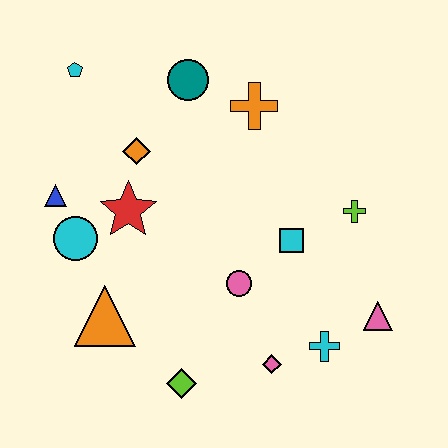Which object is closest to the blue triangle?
The cyan circle is closest to the blue triangle.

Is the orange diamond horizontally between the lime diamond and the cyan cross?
No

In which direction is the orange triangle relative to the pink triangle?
The orange triangle is to the left of the pink triangle.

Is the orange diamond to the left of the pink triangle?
Yes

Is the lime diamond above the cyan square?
No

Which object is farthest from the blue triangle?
The pink triangle is farthest from the blue triangle.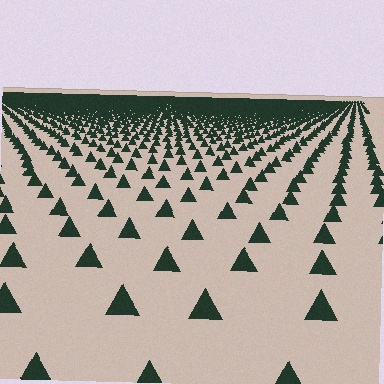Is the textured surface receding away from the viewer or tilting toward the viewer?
The surface is receding away from the viewer. Texture elements get smaller and denser toward the top.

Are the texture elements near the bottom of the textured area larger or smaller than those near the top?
Larger. Near the bottom, elements are closer to the viewer and appear at a bigger on-screen size.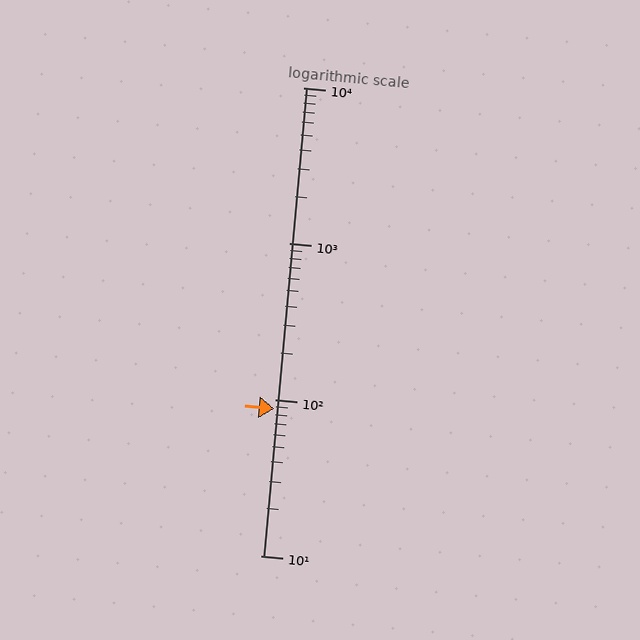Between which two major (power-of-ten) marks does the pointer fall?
The pointer is between 10 and 100.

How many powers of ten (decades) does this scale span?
The scale spans 3 decades, from 10 to 10000.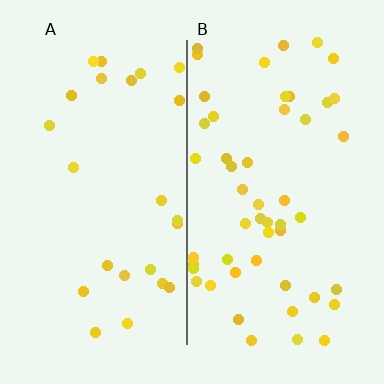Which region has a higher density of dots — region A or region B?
B (the right).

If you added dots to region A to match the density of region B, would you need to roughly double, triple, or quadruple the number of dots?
Approximately double.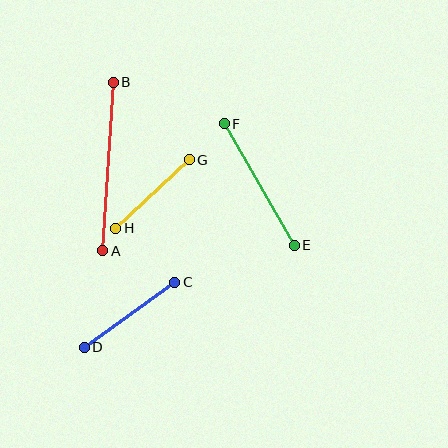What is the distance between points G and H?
The distance is approximately 100 pixels.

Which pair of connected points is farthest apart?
Points A and B are farthest apart.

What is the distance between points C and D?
The distance is approximately 111 pixels.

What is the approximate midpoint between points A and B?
The midpoint is at approximately (108, 167) pixels.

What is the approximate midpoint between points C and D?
The midpoint is at approximately (130, 315) pixels.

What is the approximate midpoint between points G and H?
The midpoint is at approximately (153, 194) pixels.